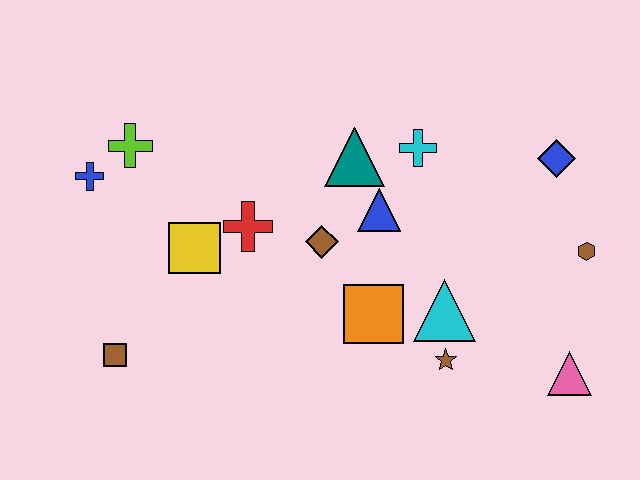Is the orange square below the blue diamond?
Yes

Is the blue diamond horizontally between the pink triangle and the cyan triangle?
Yes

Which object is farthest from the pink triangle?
The blue cross is farthest from the pink triangle.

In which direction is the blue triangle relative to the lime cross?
The blue triangle is to the right of the lime cross.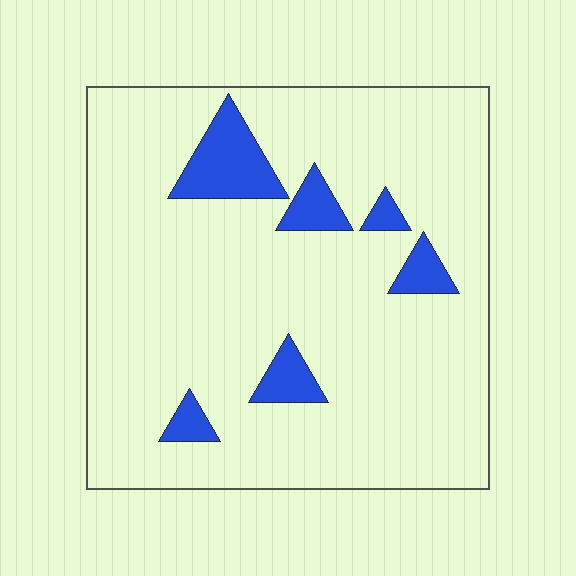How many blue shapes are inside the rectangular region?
6.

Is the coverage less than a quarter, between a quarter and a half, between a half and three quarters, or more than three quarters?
Less than a quarter.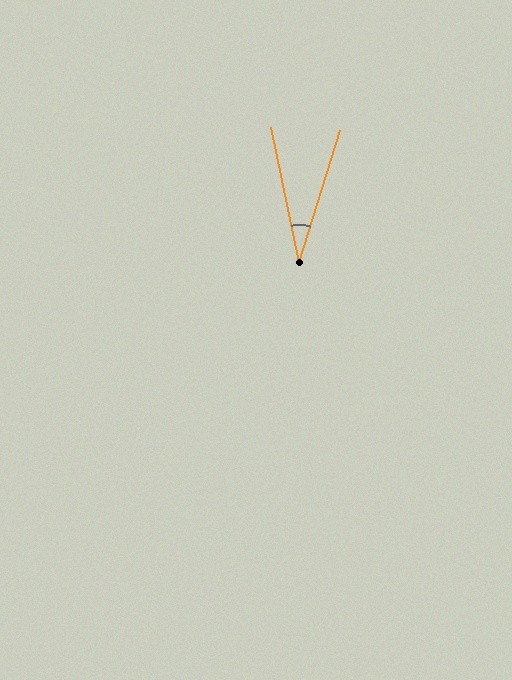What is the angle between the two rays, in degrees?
Approximately 29 degrees.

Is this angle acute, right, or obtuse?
It is acute.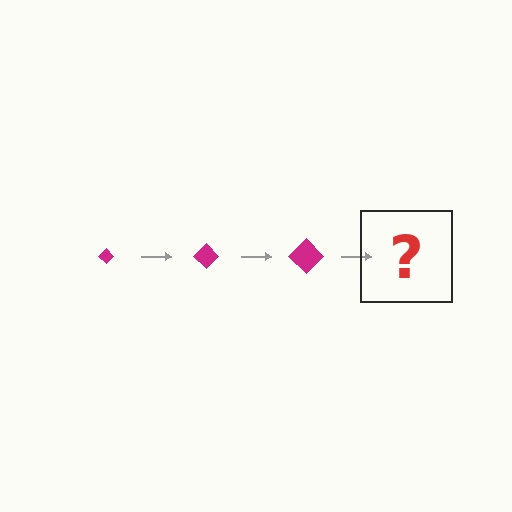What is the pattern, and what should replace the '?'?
The pattern is that the diamond gets progressively larger each step. The '?' should be a magenta diamond, larger than the previous one.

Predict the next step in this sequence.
The next step is a magenta diamond, larger than the previous one.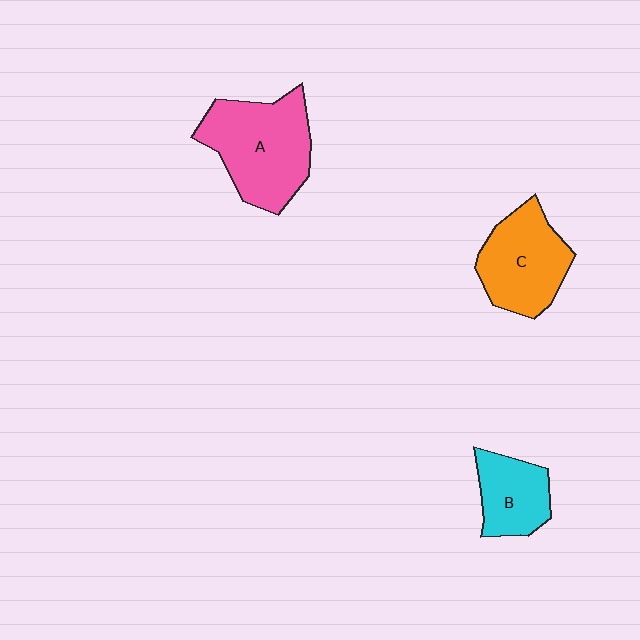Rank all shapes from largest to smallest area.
From largest to smallest: A (pink), C (orange), B (cyan).